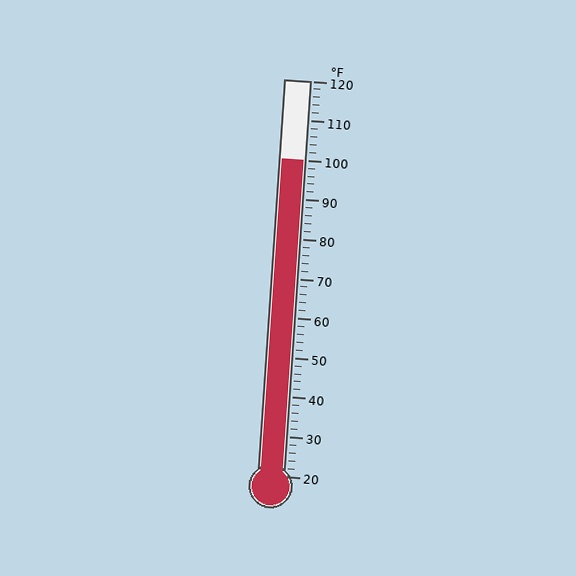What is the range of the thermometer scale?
The thermometer scale ranges from 20°F to 120°F.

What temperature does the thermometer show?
The thermometer shows approximately 100°F.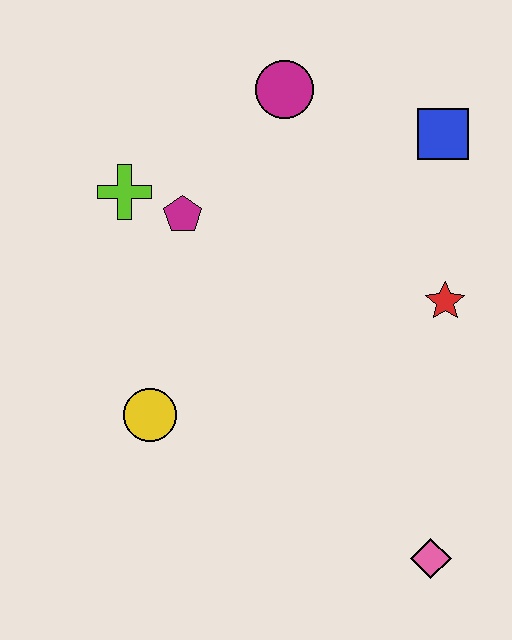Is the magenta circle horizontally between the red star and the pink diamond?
No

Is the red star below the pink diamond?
No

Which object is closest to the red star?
The blue square is closest to the red star.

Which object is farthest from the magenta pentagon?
The pink diamond is farthest from the magenta pentagon.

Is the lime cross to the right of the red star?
No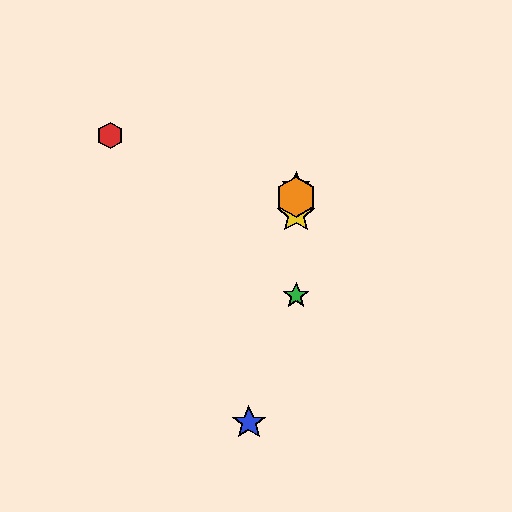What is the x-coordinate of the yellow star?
The yellow star is at x≈296.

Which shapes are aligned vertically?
The green star, the yellow star, the purple star, the orange hexagon are aligned vertically.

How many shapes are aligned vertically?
4 shapes (the green star, the yellow star, the purple star, the orange hexagon) are aligned vertically.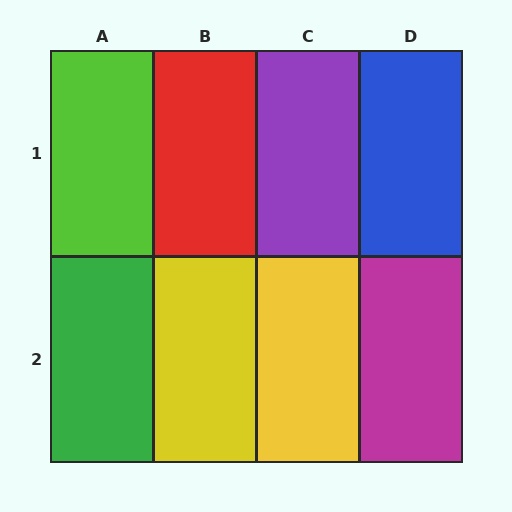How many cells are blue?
1 cell is blue.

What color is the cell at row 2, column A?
Green.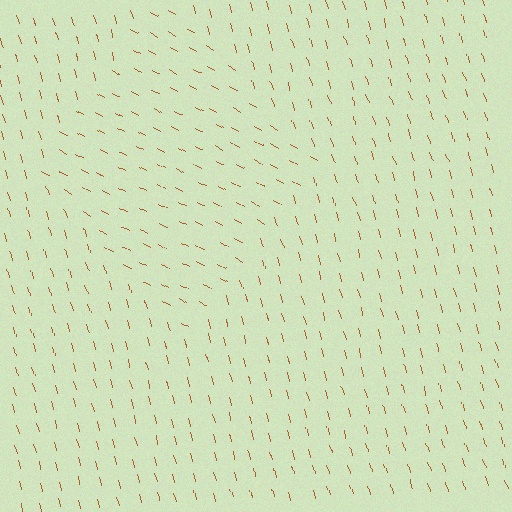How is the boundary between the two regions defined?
The boundary is defined purely by a change in line orientation (approximately 45 degrees difference). All lines are the same color and thickness.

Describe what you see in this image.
The image is filled with small brown line segments. A diamond region in the image has lines oriented differently from the surrounding lines, creating a visible texture boundary.